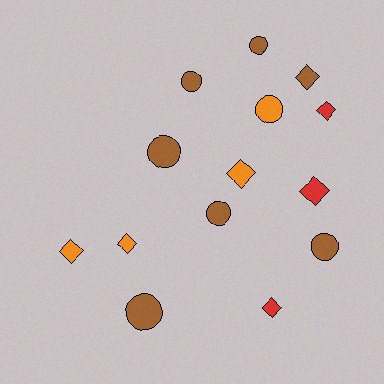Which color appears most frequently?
Brown, with 7 objects.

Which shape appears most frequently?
Diamond, with 7 objects.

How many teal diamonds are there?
There are no teal diamonds.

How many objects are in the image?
There are 14 objects.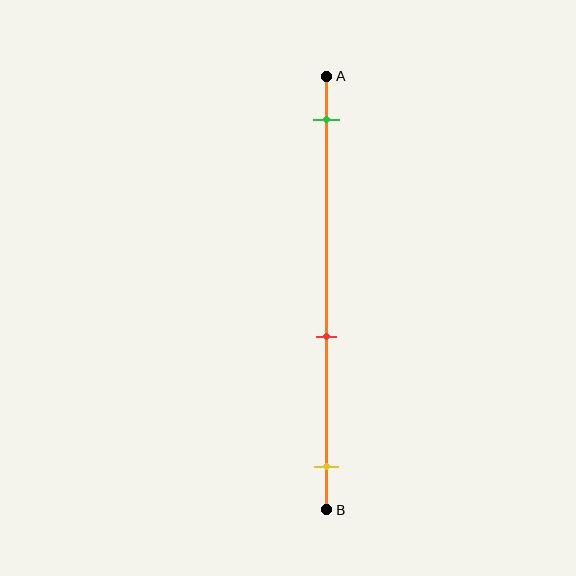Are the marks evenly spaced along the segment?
No, the marks are not evenly spaced.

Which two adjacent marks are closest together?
The red and yellow marks are the closest adjacent pair.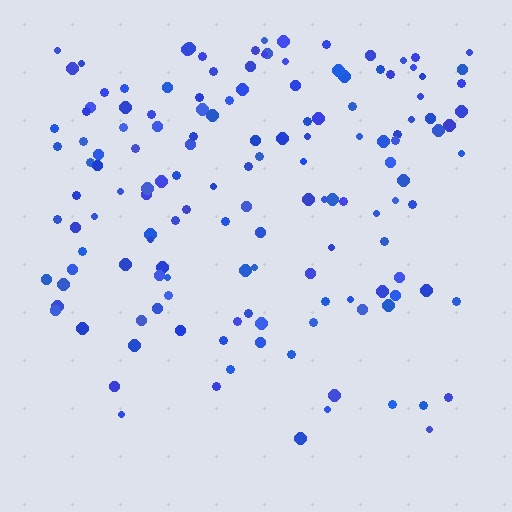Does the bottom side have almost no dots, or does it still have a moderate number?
Still a moderate number, just noticeably fewer than the top.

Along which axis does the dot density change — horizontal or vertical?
Vertical.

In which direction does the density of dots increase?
From bottom to top, with the top side densest.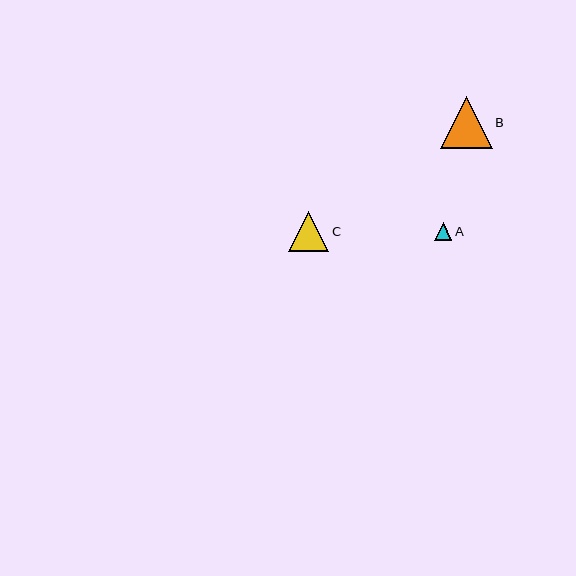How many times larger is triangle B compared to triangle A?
Triangle B is approximately 3.0 times the size of triangle A.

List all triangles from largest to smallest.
From largest to smallest: B, C, A.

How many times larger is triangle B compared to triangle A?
Triangle B is approximately 3.0 times the size of triangle A.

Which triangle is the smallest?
Triangle A is the smallest with a size of approximately 17 pixels.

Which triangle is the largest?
Triangle B is the largest with a size of approximately 52 pixels.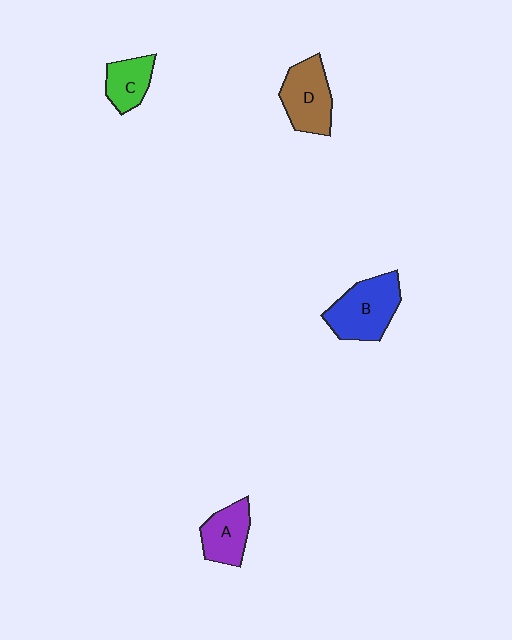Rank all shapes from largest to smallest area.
From largest to smallest: B (blue), D (brown), A (purple), C (green).